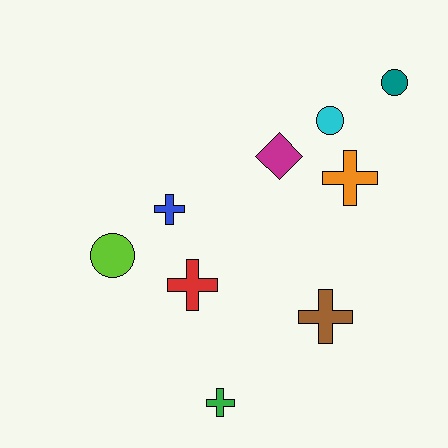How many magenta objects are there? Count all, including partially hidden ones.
There is 1 magenta object.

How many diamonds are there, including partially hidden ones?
There is 1 diamond.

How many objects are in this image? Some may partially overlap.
There are 9 objects.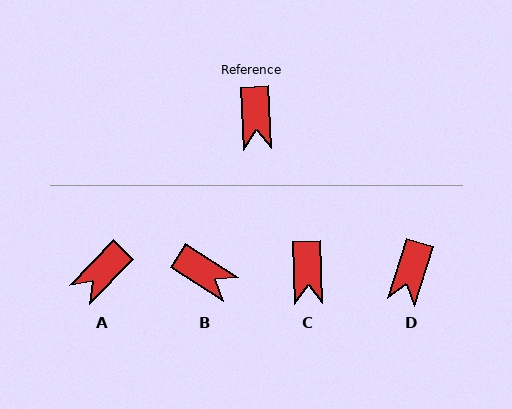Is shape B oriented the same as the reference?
No, it is off by about 54 degrees.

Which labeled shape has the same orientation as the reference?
C.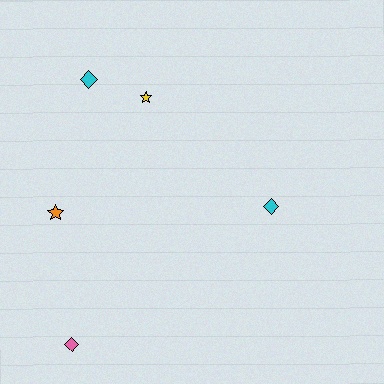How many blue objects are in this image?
There are no blue objects.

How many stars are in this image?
There are 2 stars.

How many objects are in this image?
There are 5 objects.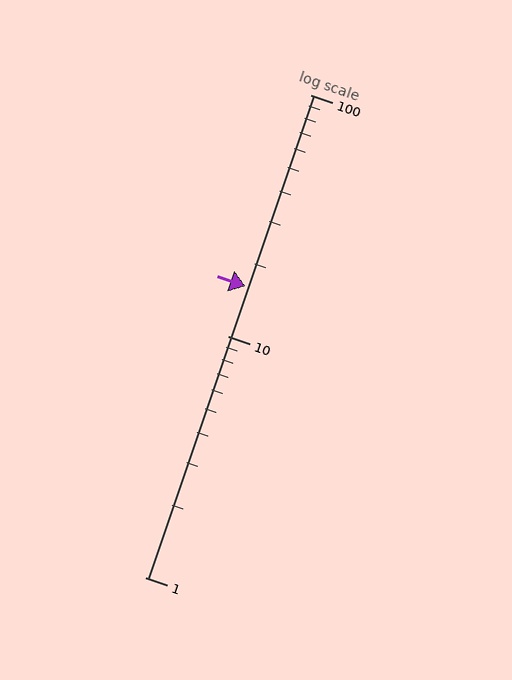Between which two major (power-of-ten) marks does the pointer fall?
The pointer is between 10 and 100.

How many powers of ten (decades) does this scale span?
The scale spans 2 decades, from 1 to 100.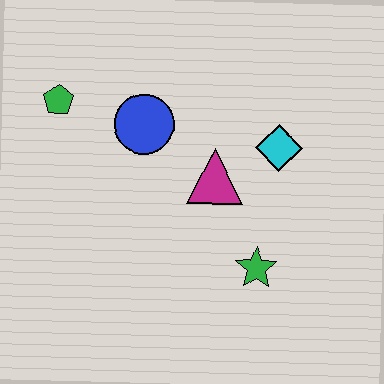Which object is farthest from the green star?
The green pentagon is farthest from the green star.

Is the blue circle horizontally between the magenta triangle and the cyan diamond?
No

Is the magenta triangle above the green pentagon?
No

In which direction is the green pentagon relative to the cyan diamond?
The green pentagon is to the left of the cyan diamond.